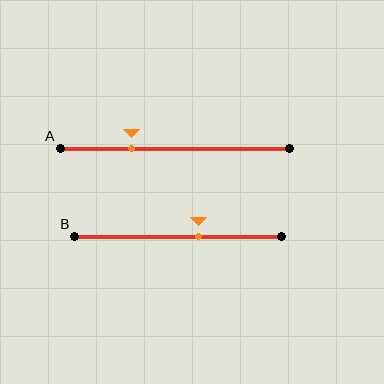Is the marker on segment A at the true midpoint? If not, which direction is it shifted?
No, the marker on segment A is shifted to the left by about 19% of the segment length.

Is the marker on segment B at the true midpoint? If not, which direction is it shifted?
No, the marker on segment B is shifted to the right by about 10% of the segment length.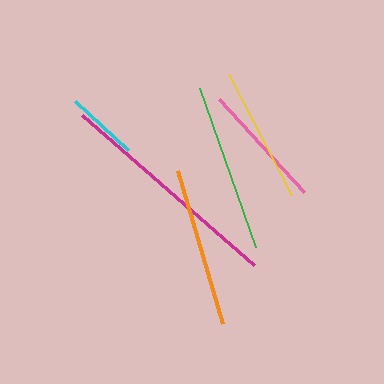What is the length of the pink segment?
The pink segment is approximately 127 pixels long.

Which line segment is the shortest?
The cyan line is the shortest at approximately 72 pixels.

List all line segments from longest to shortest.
From longest to shortest: magenta, green, orange, yellow, pink, cyan.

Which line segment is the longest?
The magenta line is the longest at approximately 228 pixels.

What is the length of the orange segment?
The orange segment is approximately 159 pixels long.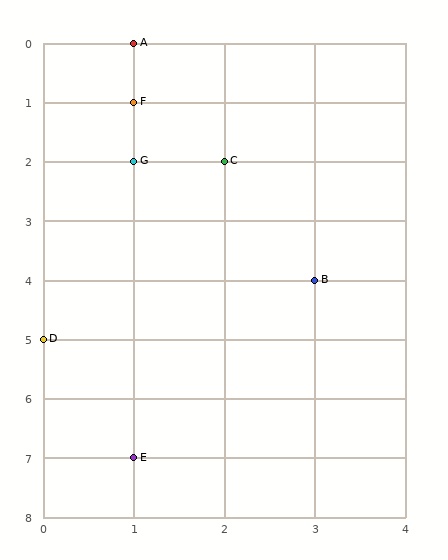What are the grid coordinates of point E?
Point E is at grid coordinates (1, 7).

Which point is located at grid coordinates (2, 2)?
Point C is at (2, 2).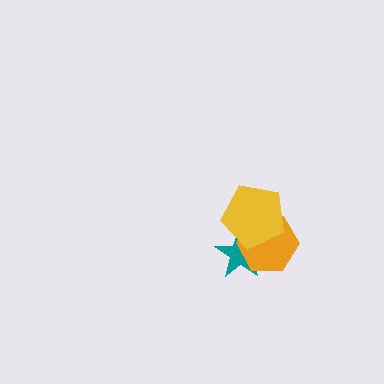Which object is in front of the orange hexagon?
The yellow pentagon is in front of the orange hexagon.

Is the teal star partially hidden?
Yes, it is partially covered by another shape.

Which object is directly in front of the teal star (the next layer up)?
The orange hexagon is directly in front of the teal star.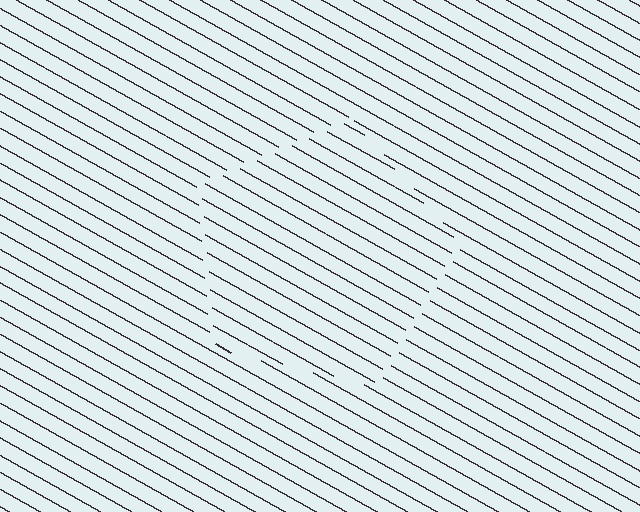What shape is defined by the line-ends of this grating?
An illusory pentagon. The interior of the shape contains the same grating, shifted by half a period — the contour is defined by the phase discontinuity where line-ends from the inner and outer gratings abut.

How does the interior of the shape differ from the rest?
The interior of the shape contains the same grating, shifted by half a period — the contour is defined by the phase discontinuity where line-ends from the inner and outer gratings abut.